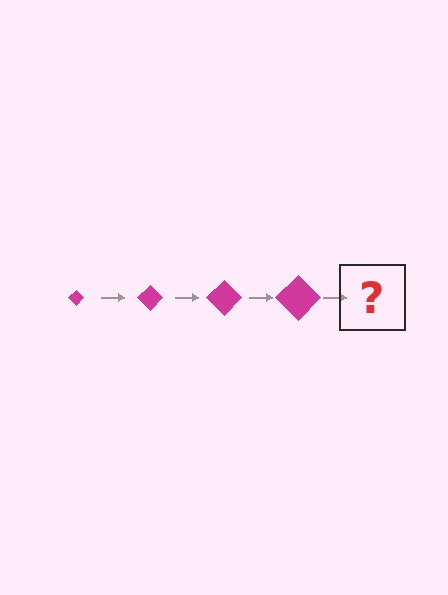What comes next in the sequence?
The next element should be a magenta diamond, larger than the previous one.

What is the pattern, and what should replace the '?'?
The pattern is that the diamond gets progressively larger each step. The '?' should be a magenta diamond, larger than the previous one.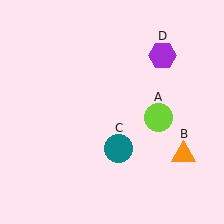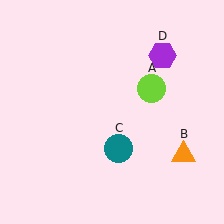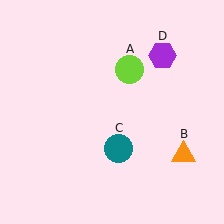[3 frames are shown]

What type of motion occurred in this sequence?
The lime circle (object A) rotated counterclockwise around the center of the scene.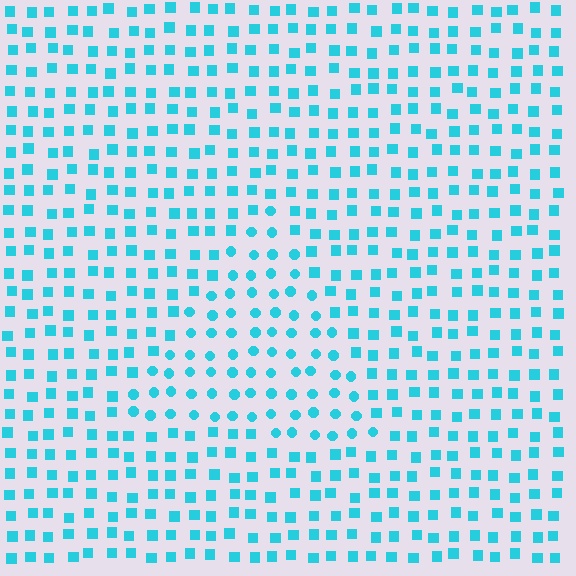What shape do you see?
I see a triangle.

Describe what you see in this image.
The image is filled with small cyan elements arranged in a uniform grid. A triangle-shaped region contains circles, while the surrounding area contains squares. The boundary is defined purely by the change in element shape.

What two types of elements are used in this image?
The image uses circles inside the triangle region and squares outside it.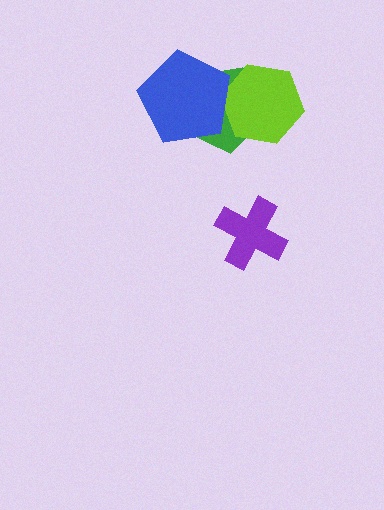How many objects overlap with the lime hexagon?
2 objects overlap with the lime hexagon.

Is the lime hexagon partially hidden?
Yes, it is partially covered by another shape.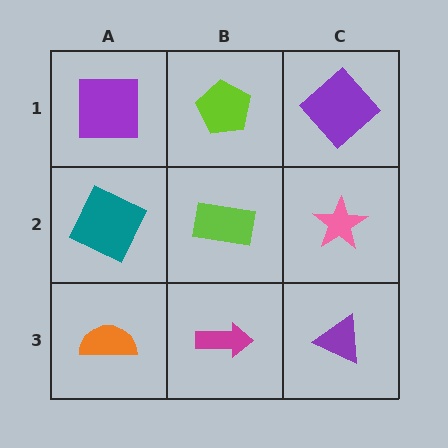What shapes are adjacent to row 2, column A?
A purple square (row 1, column A), an orange semicircle (row 3, column A), a lime rectangle (row 2, column B).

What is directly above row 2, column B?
A lime pentagon.